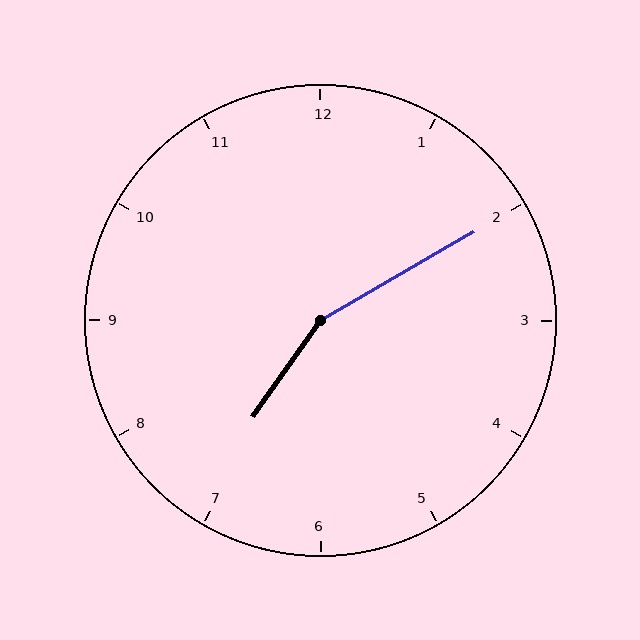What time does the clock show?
7:10.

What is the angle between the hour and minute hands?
Approximately 155 degrees.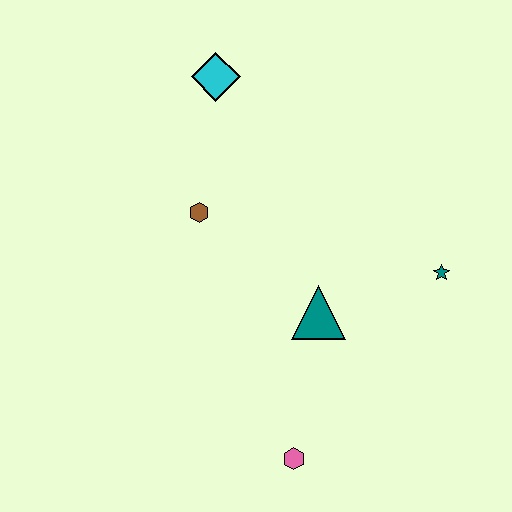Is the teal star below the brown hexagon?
Yes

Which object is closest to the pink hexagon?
The teal triangle is closest to the pink hexagon.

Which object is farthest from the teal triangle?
The cyan diamond is farthest from the teal triangle.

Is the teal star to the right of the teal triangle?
Yes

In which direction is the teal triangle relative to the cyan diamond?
The teal triangle is below the cyan diamond.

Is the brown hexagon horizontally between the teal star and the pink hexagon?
No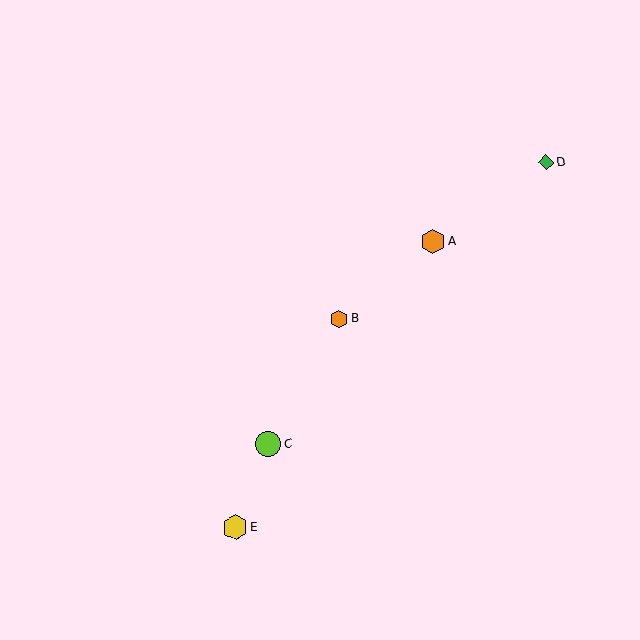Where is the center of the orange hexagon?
The center of the orange hexagon is at (339, 319).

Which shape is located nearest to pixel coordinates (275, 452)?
The lime circle (labeled C) at (268, 444) is nearest to that location.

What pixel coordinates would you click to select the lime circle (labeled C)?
Click at (268, 444) to select the lime circle C.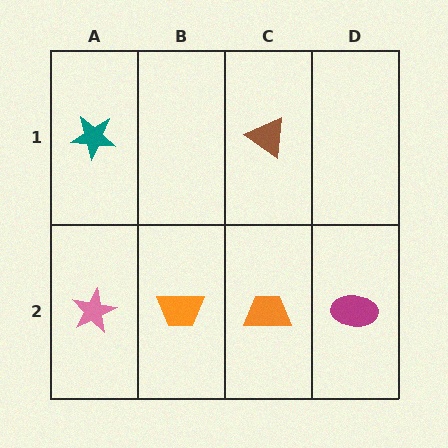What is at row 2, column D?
A magenta ellipse.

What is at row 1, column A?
A teal star.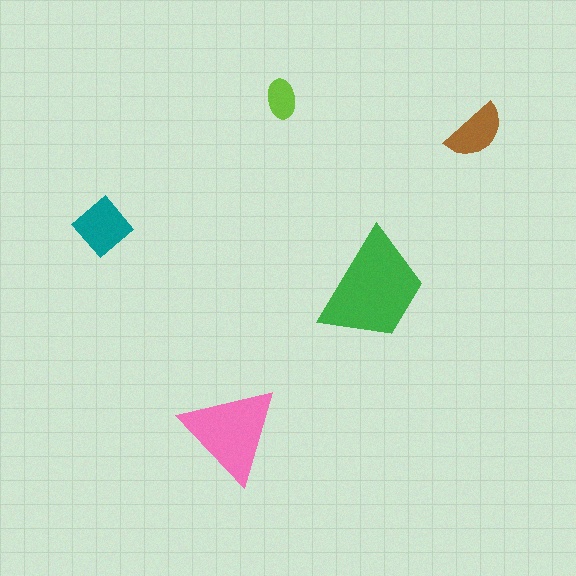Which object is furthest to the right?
The brown semicircle is rightmost.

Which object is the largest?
The green trapezoid.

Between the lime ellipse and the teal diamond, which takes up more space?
The teal diamond.